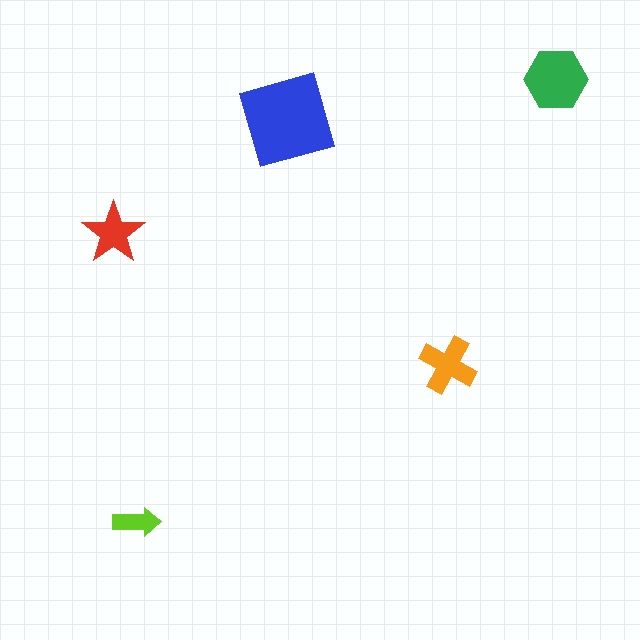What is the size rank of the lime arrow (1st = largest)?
5th.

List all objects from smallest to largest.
The lime arrow, the red star, the orange cross, the green hexagon, the blue diamond.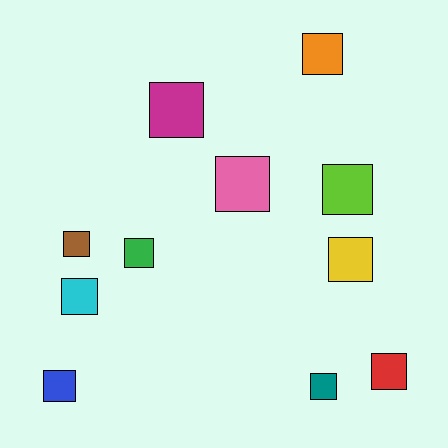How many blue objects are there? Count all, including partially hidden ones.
There is 1 blue object.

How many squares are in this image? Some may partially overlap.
There are 11 squares.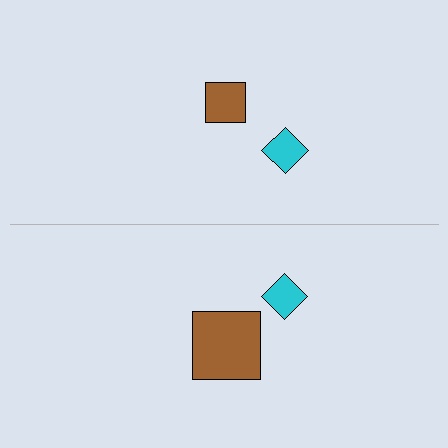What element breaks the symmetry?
The brown square on the bottom side has a different size than its mirror counterpart.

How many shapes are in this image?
There are 4 shapes in this image.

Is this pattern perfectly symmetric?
No, the pattern is not perfectly symmetric. The brown square on the bottom side has a different size than its mirror counterpart.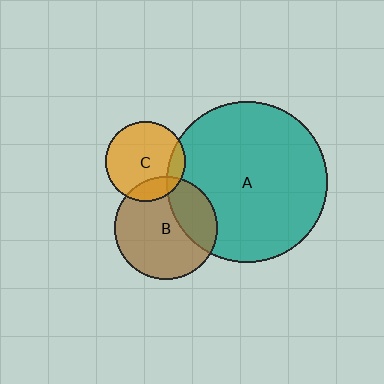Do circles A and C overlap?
Yes.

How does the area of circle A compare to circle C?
Approximately 4.1 times.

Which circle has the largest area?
Circle A (teal).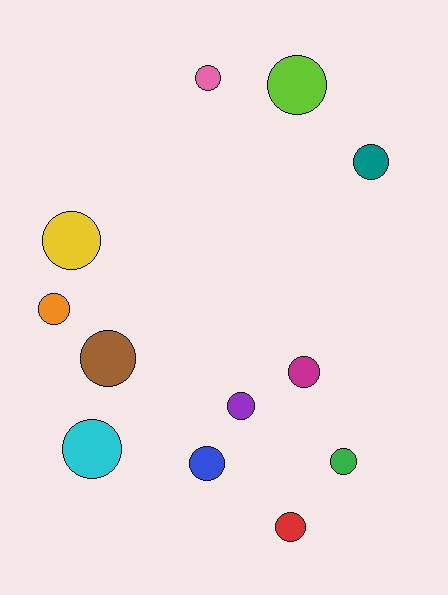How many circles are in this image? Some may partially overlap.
There are 12 circles.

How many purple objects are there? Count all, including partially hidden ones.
There is 1 purple object.